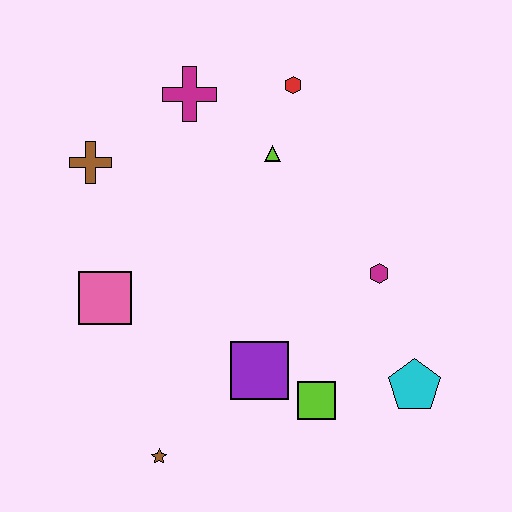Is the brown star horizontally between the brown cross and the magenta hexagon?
Yes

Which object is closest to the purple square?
The lime square is closest to the purple square.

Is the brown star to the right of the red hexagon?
No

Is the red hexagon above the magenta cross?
Yes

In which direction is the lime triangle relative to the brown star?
The lime triangle is above the brown star.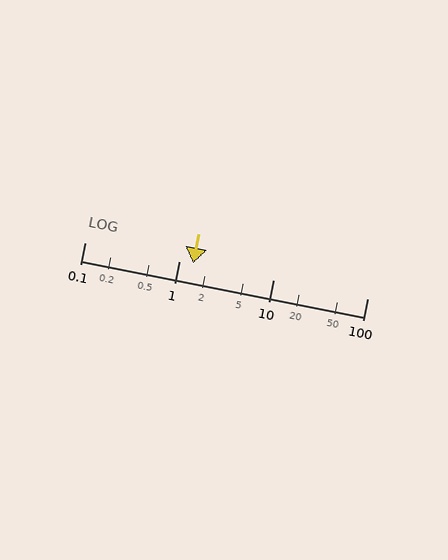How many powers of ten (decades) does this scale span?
The scale spans 3 decades, from 0.1 to 100.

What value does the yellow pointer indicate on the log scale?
The pointer indicates approximately 1.4.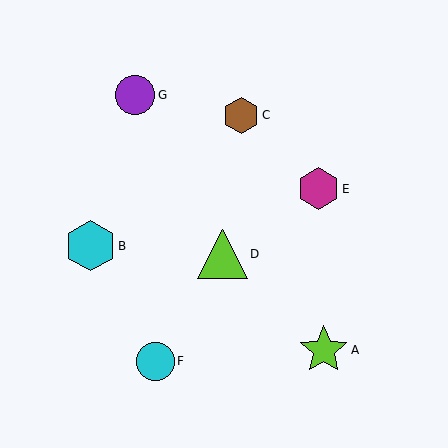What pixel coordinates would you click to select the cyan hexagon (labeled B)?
Click at (90, 246) to select the cyan hexagon B.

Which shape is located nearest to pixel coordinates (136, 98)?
The purple circle (labeled G) at (135, 95) is nearest to that location.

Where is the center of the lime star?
The center of the lime star is at (324, 350).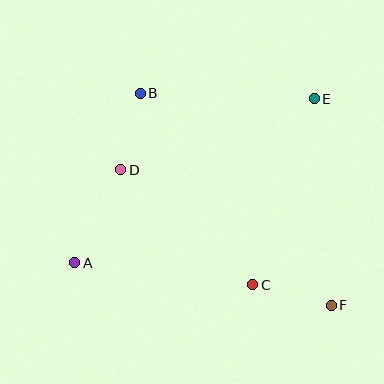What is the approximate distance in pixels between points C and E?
The distance between C and E is approximately 196 pixels.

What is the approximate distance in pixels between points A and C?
The distance between A and C is approximately 179 pixels.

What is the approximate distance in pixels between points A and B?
The distance between A and B is approximately 182 pixels.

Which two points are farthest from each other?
Points A and E are farthest from each other.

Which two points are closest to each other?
Points B and D are closest to each other.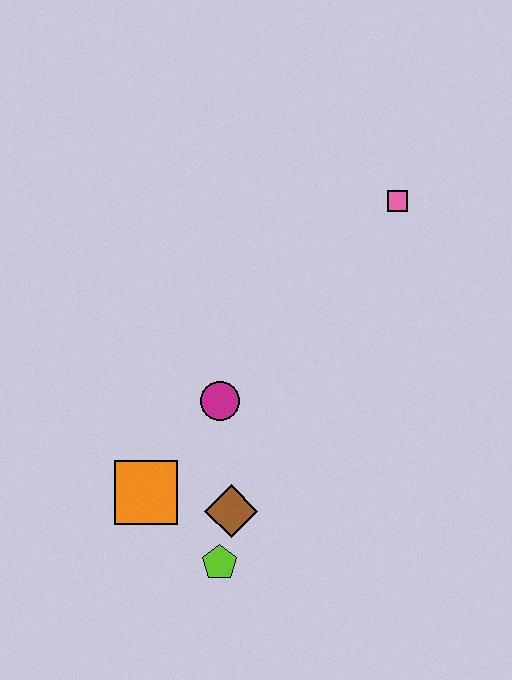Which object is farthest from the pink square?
The lime pentagon is farthest from the pink square.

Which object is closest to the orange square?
The brown diamond is closest to the orange square.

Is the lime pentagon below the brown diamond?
Yes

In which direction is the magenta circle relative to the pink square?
The magenta circle is below the pink square.